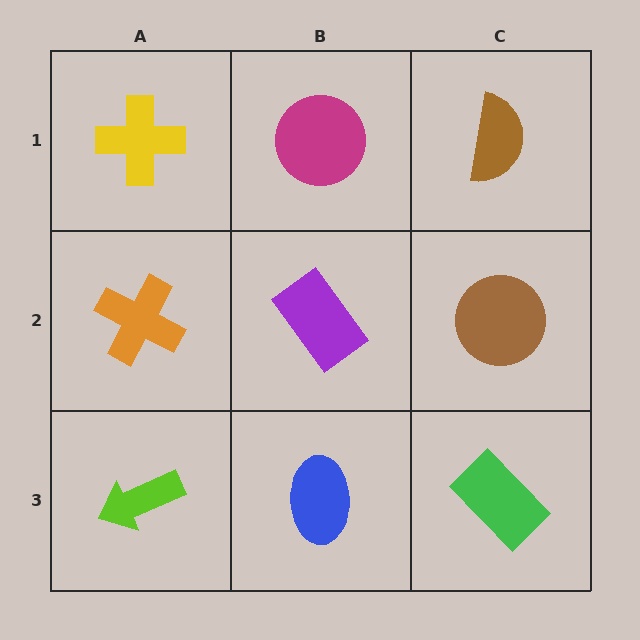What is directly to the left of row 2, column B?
An orange cross.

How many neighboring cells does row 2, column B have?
4.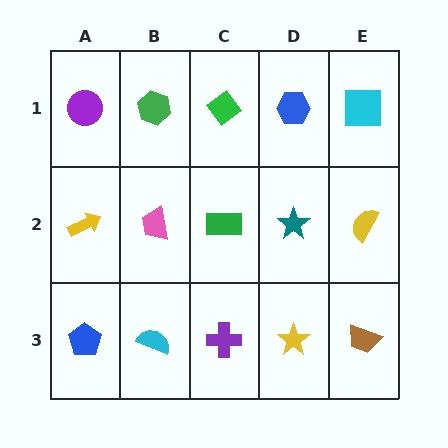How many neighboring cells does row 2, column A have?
3.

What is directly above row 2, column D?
A blue hexagon.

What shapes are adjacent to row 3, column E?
A yellow semicircle (row 2, column E), a yellow star (row 3, column D).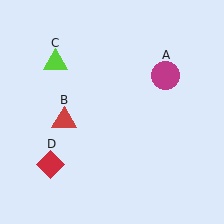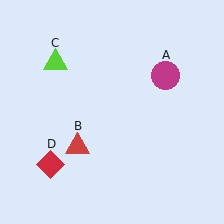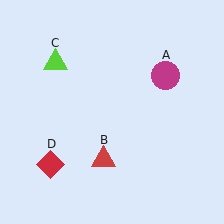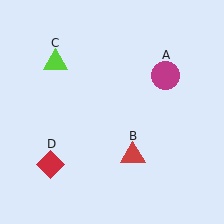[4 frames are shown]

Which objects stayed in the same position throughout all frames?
Magenta circle (object A) and lime triangle (object C) and red diamond (object D) remained stationary.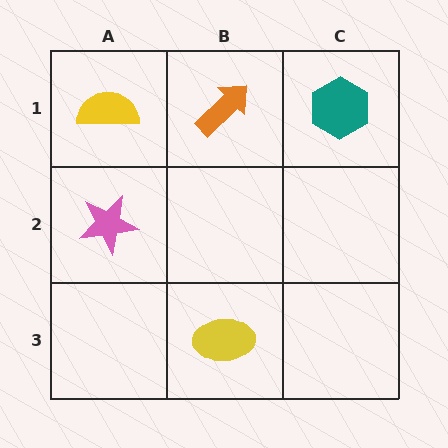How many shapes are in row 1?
3 shapes.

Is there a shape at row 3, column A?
No, that cell is empty.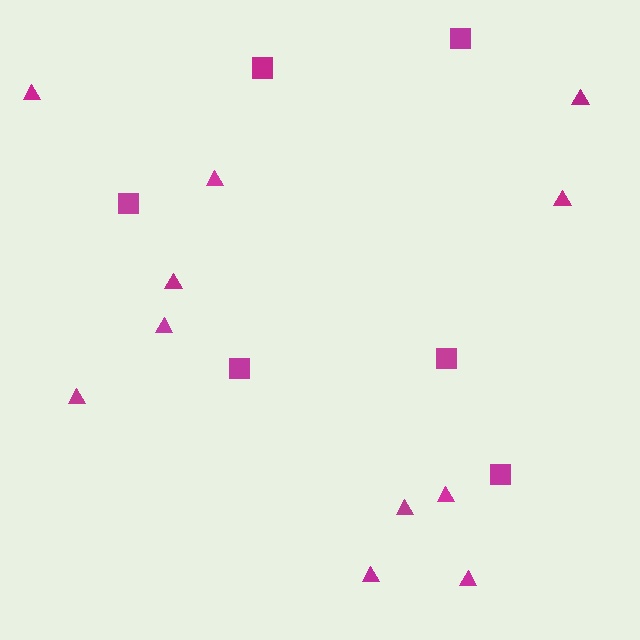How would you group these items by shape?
There are 2 groups: one group of triangles (11) and one group of squares (6).